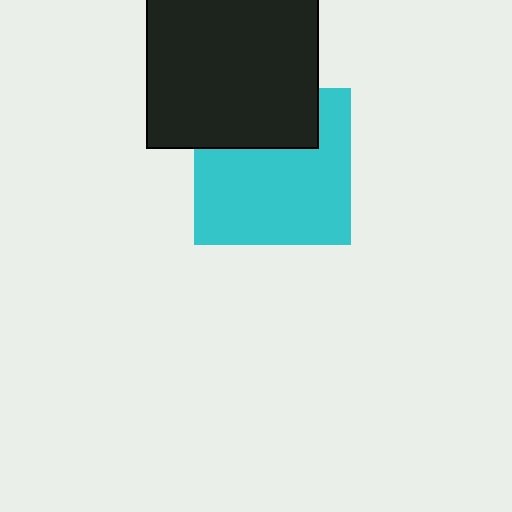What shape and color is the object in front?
The object in front is a black rectangle.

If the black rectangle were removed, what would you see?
You would see the complete cyan square.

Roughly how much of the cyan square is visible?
Most of it is visible (roughly 69%).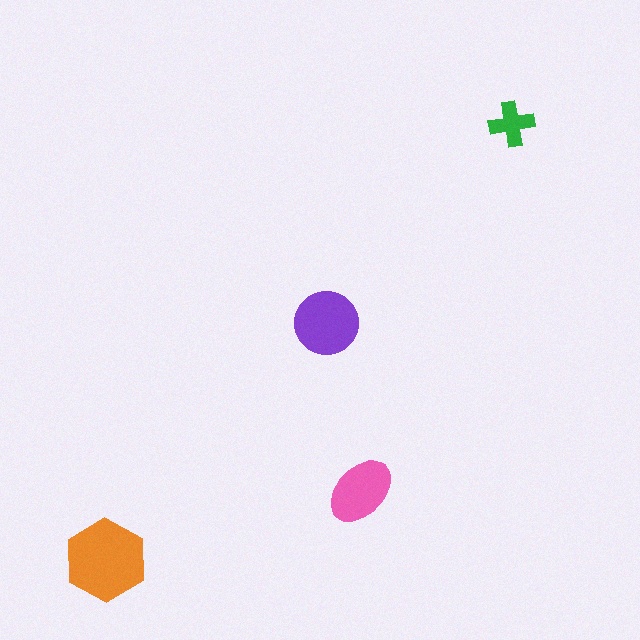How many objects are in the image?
There are 4 objects in the image.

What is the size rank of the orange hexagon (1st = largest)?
1st.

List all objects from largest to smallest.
The orange hexagon, the purple circle, the pink ellipse, the green cross.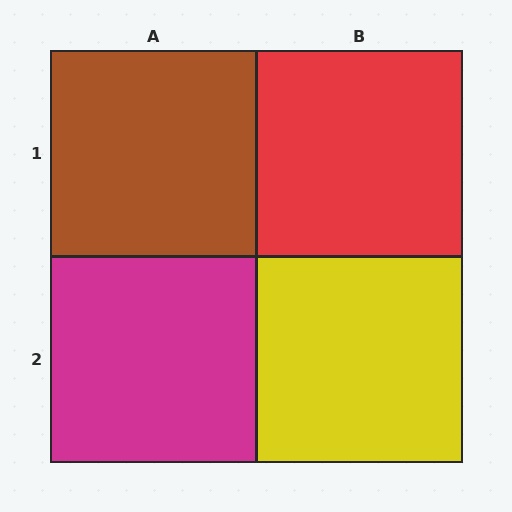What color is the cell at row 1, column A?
Brown.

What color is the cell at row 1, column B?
Red.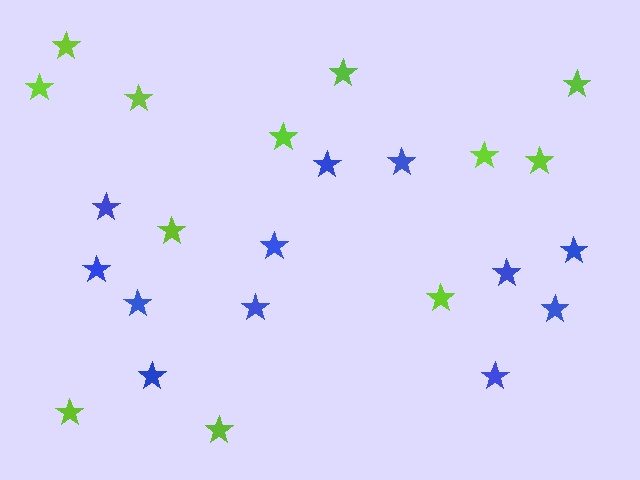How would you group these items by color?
There are 2 groups: one group of blue stars (12) and one group of lime stars (12).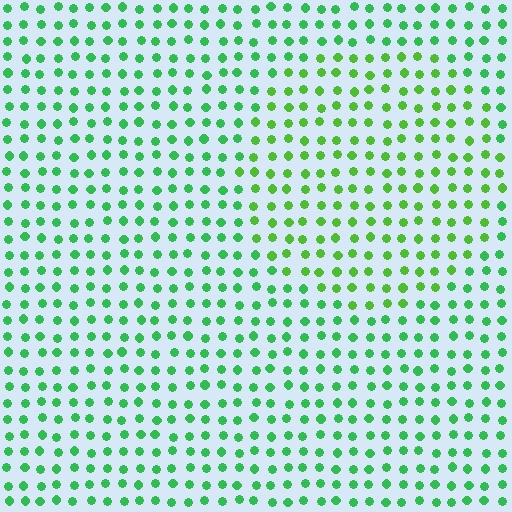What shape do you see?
I see a circle.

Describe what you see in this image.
The image is filled with small green elements in a uniform arrangement. A circle-shaped region is visible where the elements are tinted to a slightly different hue, forming a subtle color boundary.